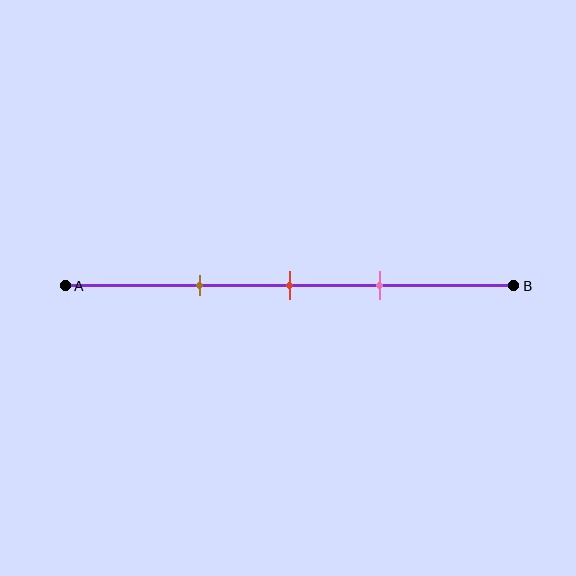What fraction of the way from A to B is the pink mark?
The pink mark is approximately 70% (0.7) of the way from A to B.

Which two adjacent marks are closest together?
The red and pink marks are the closest adjacent pair.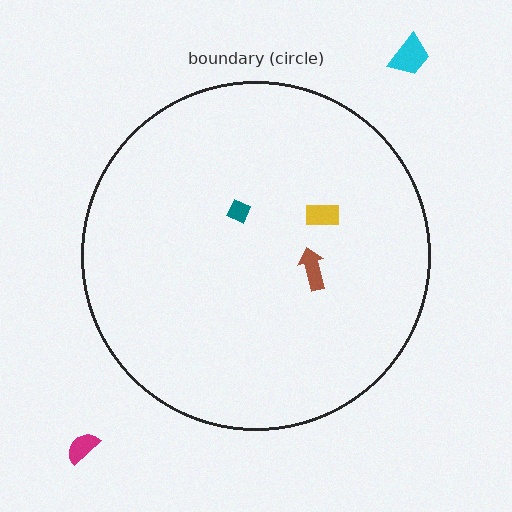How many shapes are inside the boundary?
3 inside, 2 outside.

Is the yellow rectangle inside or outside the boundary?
Inside.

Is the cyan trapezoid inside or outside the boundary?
Outside.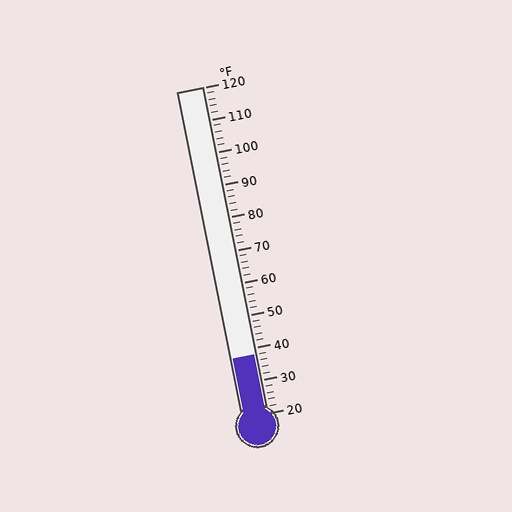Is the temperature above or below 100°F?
The temperature is below 100°F.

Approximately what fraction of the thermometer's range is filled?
The thermometer is filled to approximately 20% of its range.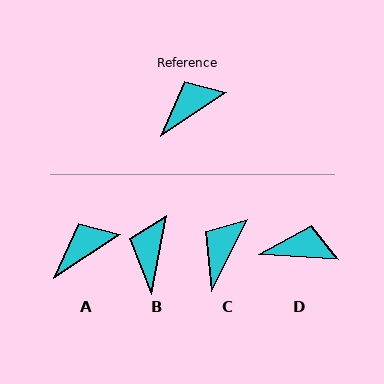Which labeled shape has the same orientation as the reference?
A.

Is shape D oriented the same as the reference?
No, it is off by about 38 degrees.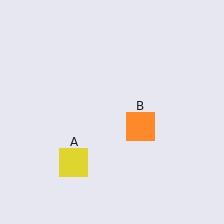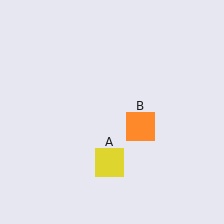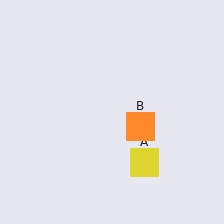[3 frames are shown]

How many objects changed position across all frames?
1 object changed position: yellow square (object A).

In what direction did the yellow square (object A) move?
The yellow square (object A) moved right.